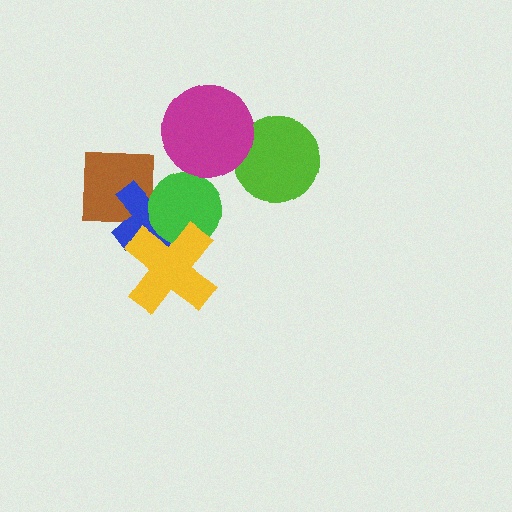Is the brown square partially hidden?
Yes, it is partially covered by another shape.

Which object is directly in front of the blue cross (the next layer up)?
The green circle is directly in front of the blue cross.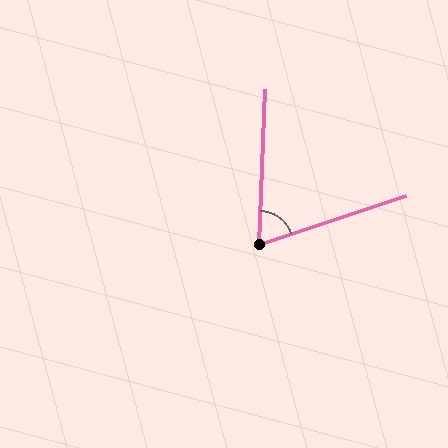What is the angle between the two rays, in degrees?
Approximately 69 degrees.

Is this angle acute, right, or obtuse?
It is acute.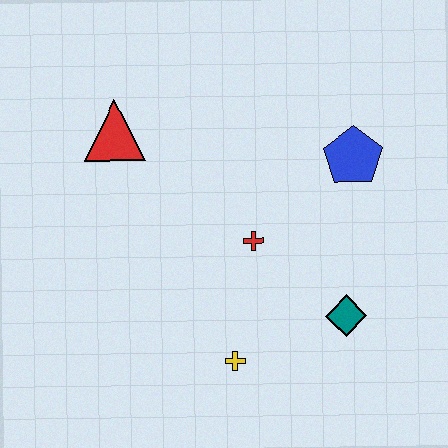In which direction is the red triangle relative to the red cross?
The red triangle is to the left of the red cross.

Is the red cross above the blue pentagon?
No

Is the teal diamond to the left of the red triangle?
No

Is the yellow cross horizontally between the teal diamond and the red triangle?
Yes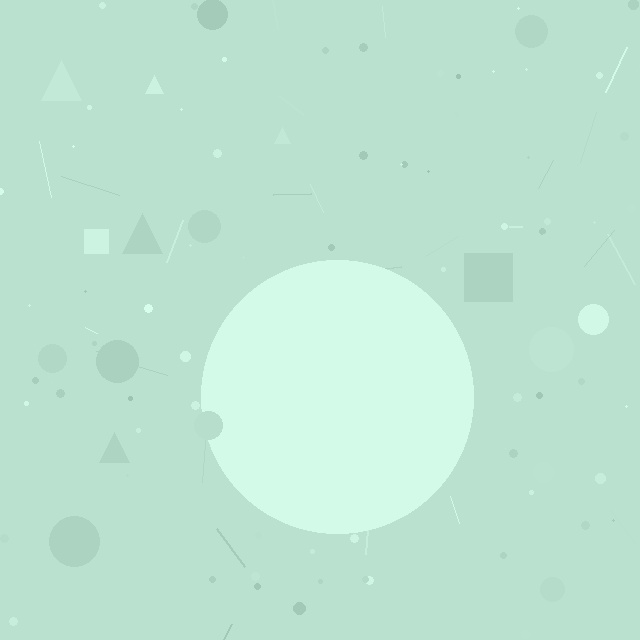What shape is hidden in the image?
A circle is hidden in the image.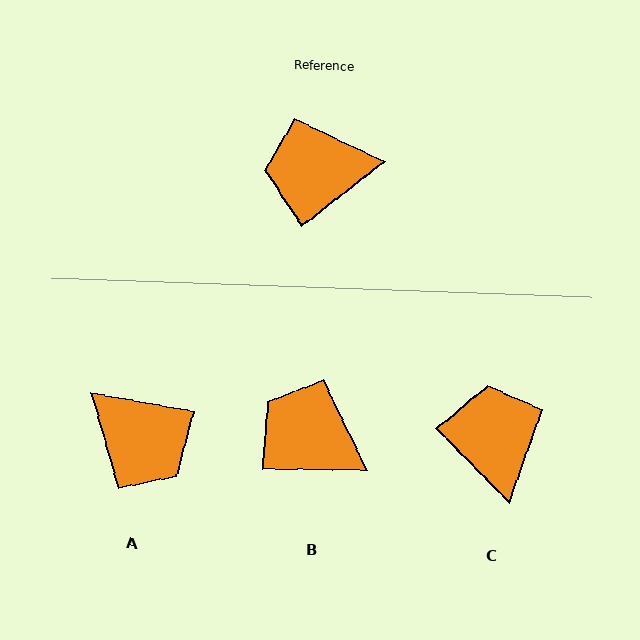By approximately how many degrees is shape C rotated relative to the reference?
Approximately 84 degrees clockwise.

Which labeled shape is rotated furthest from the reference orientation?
A, about 132 degrees away.